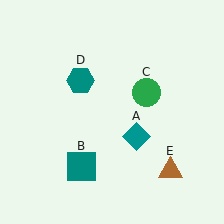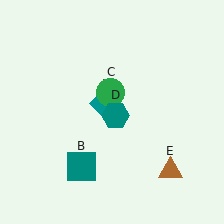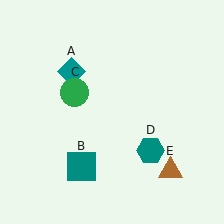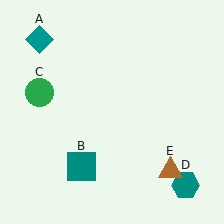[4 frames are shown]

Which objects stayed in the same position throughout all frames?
Teal square (object B) and brown triangle (object E) remained stationary.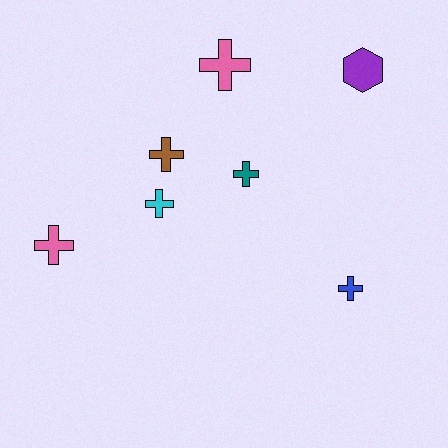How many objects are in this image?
There are 7 objects.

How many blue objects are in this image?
There is 1 blue object.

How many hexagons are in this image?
There is 1 hexagon.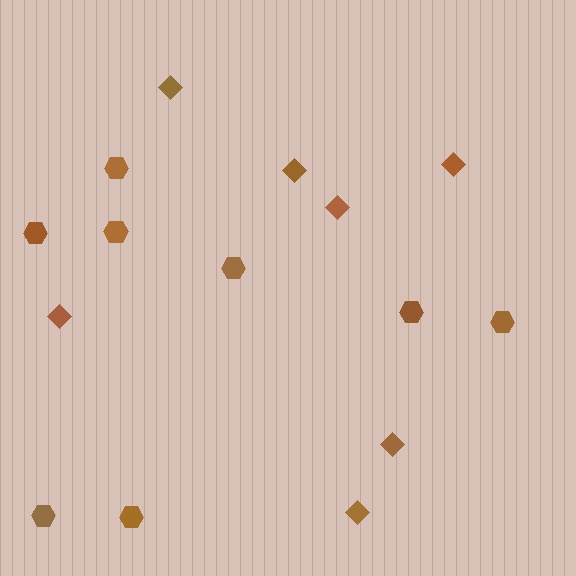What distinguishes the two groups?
There are 2 groups: one group of hexagons (8) and one group of diamonds (7).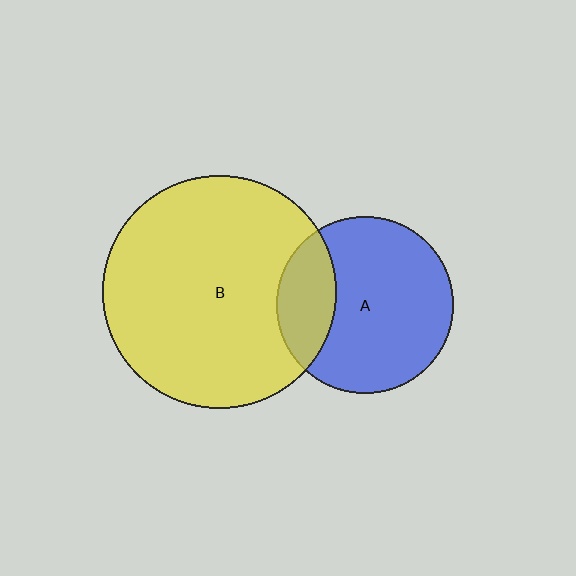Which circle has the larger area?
Circle B (yellow).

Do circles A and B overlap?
Yes.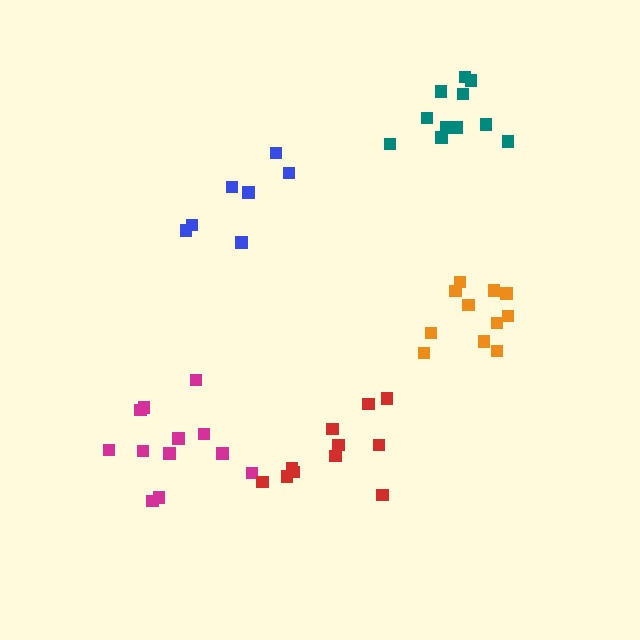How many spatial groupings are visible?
There are 5 spatial groupings.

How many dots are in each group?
Group 1: 12 dots, Group 2: 11 dots, Group 3: 11 dots, Group 4: 11 dots, Group 5: 7 dots (52 total).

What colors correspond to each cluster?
The clusters are colored: magenta, orange, red, teal, blue.